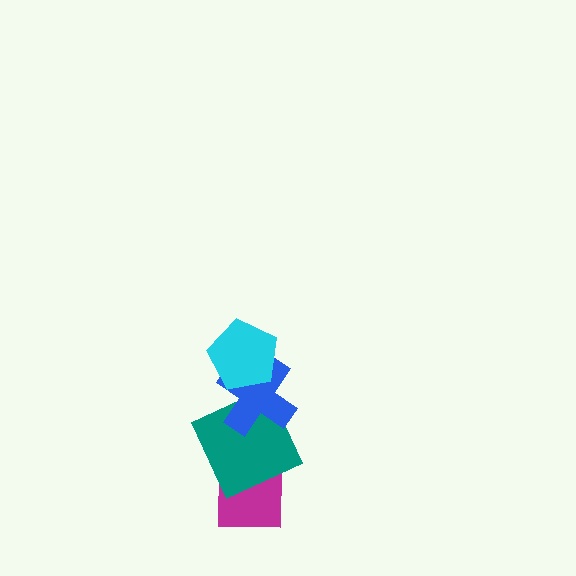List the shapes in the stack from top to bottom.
From top to bottom: the cyan pentagon, the blue cross, the teal square, the magenta square.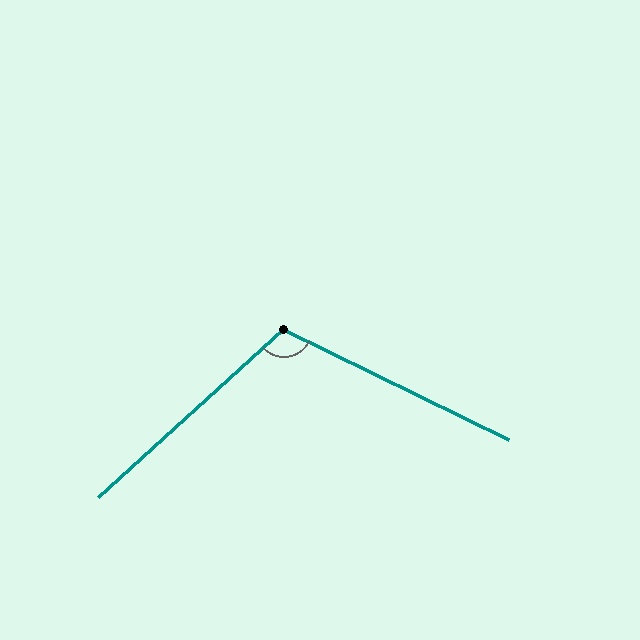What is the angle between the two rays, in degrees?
Approximately 112 degrees.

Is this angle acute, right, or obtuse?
It is obtuse.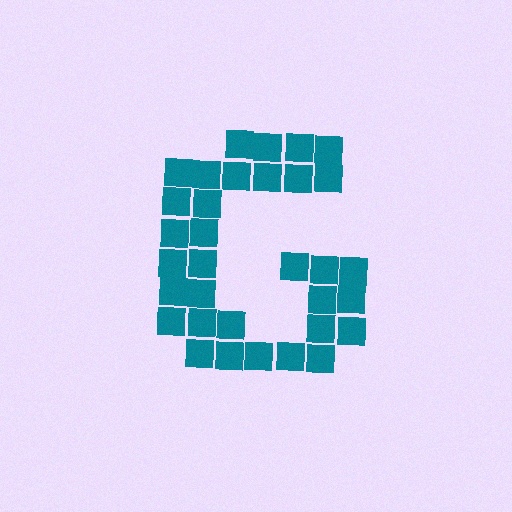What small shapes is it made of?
It is made of small squares.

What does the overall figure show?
The overall figure shows the letter G.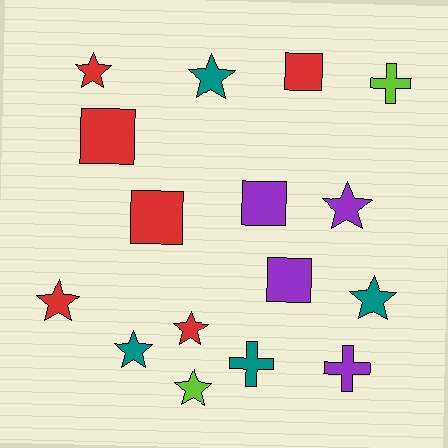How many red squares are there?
There are 3 red squares.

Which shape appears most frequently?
Star, with 8 objects.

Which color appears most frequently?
Red, with 6 objects.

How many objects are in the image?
There are 16 objects.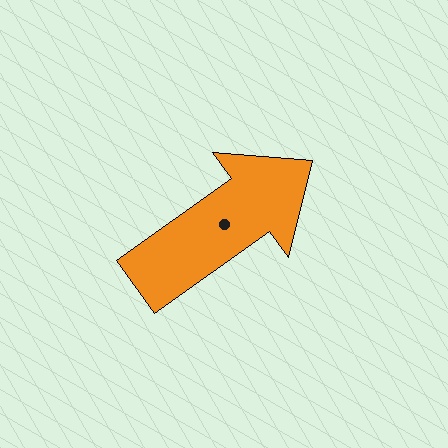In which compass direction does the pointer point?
Northeast.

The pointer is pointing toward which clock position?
Roughly 2 o'clock.